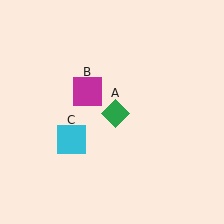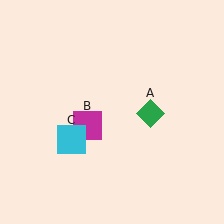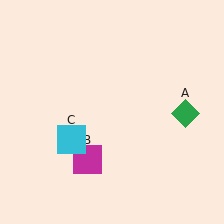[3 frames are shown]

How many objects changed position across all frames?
2 objects changed position: green diamond (object A), magenta square (object B).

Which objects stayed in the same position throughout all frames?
Cyan square (object C) remained stationary.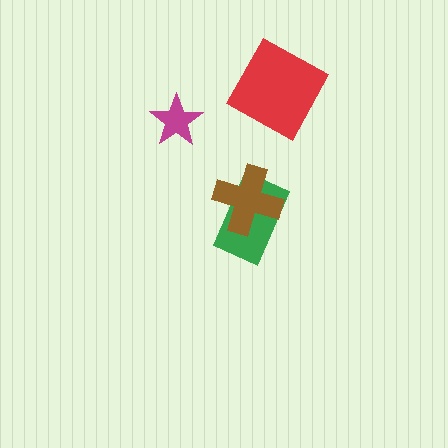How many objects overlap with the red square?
0 objects overlap with the red square.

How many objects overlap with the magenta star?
0 objects overlap with the magenta star.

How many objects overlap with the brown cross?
1 object overlaps with the brown cross.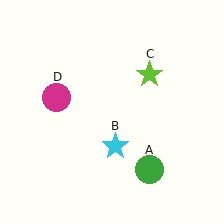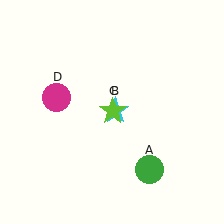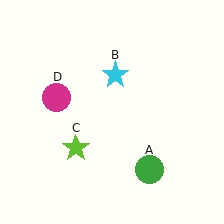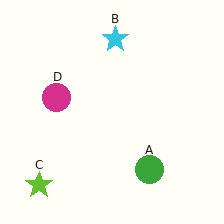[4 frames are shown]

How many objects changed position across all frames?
2 objects changed position: cyan star (object B), lime star (object C).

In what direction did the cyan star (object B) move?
The cyan star (object B) moved up.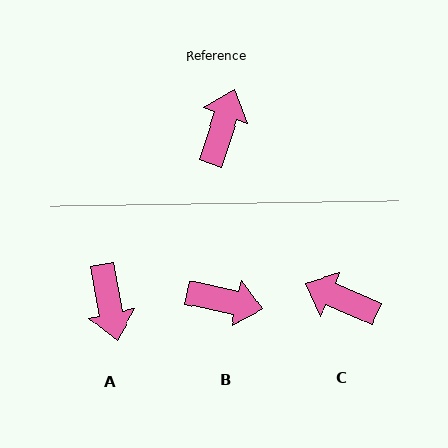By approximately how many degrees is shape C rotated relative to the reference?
Approximately 85 degrees counter-clockwise.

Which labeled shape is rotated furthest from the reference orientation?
A, about 150 degrees away.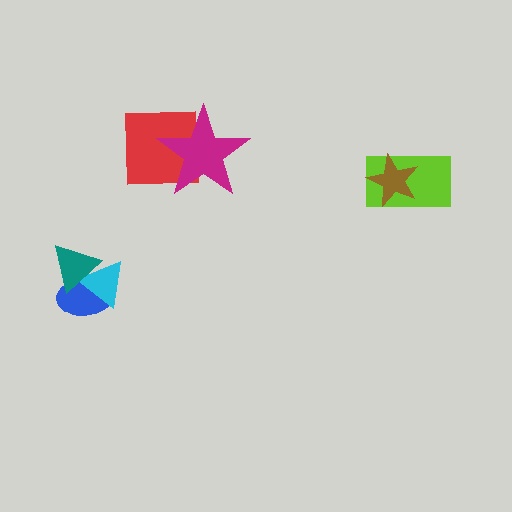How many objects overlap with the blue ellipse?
2 objects overlap with the blue ellipse.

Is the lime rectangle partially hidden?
Yes, it is partially covered by another shape.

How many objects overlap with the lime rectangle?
1 object overlaps with the lime rectangle.